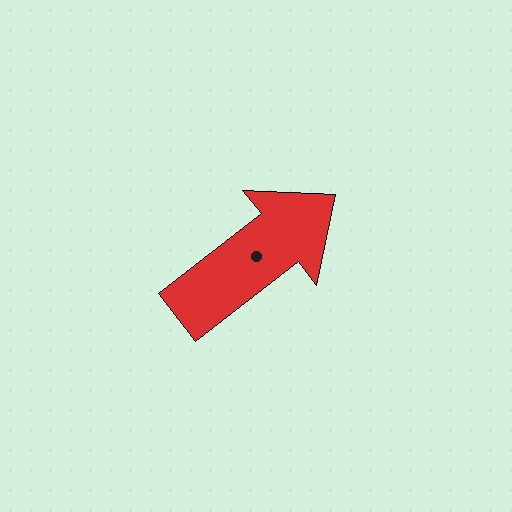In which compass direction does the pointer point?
Northeast.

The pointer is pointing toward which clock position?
Roughly 2 o'clock.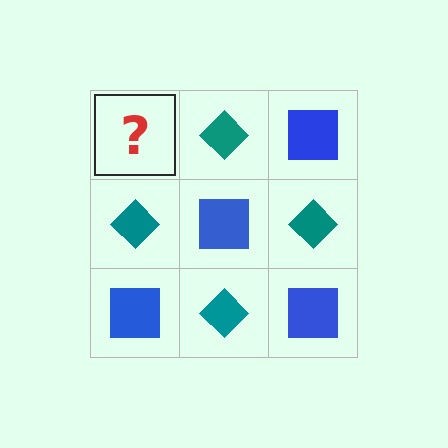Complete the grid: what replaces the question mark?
The question mark should be replaced with a blue square.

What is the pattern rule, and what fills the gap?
The rule is that it alternates blue square and teal diamond in a checkerboard pattern. The gap should be filled with a blue square.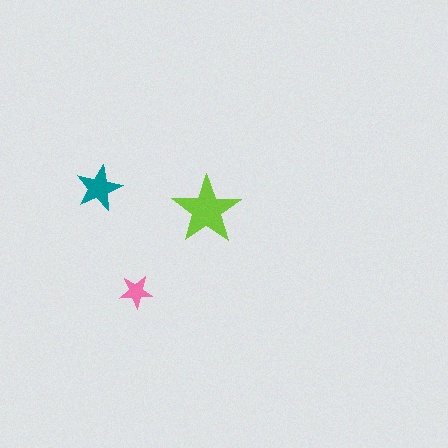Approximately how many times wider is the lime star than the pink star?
About 2 times wider.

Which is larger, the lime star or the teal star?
The lime one.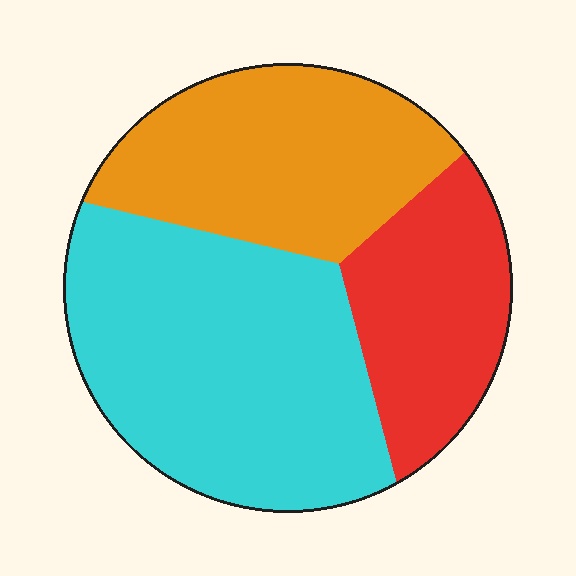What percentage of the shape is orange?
Orange takes up about one third (1/3) of the shape.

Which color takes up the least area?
Red, at roughly 25%.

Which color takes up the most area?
Cyan, at roughly 45%.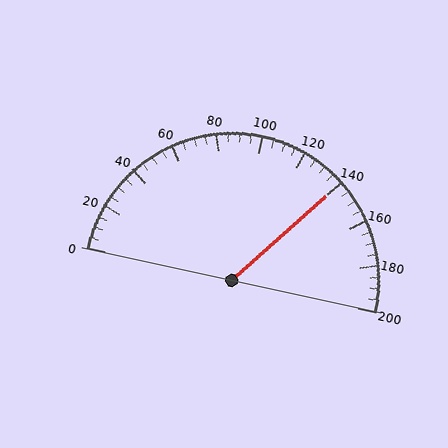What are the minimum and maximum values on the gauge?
The gauge ranges from 0 to 200.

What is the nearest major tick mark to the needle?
The nearest major tick mark is 140.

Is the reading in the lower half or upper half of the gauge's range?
The reading is in the upper half of the range (0 to 200).